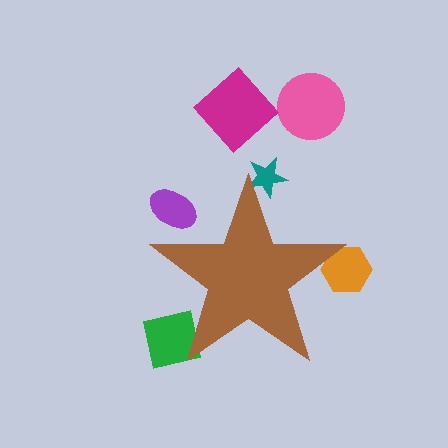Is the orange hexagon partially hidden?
Yes, the orange hexagon is partially hidden behind the brown star.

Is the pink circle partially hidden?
No, the pink circle is fully visible.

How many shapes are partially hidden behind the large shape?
4 shapes are partially hidden.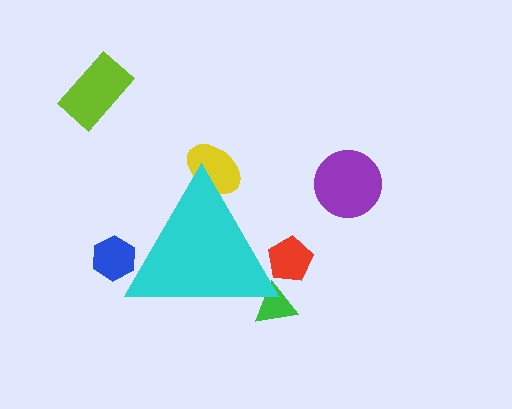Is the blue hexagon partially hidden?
Yes, the blue hexagon is partially hidden behind the cyan triangle.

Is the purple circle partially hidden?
No, the purple circle is fully visible.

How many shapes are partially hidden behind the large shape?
4 shapes are partially hidden.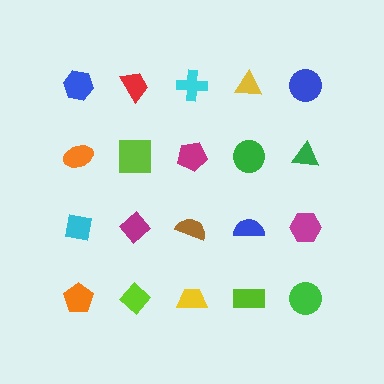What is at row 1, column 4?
A yellow triangle.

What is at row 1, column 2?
A red trapezoid.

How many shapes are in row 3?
5 shapes.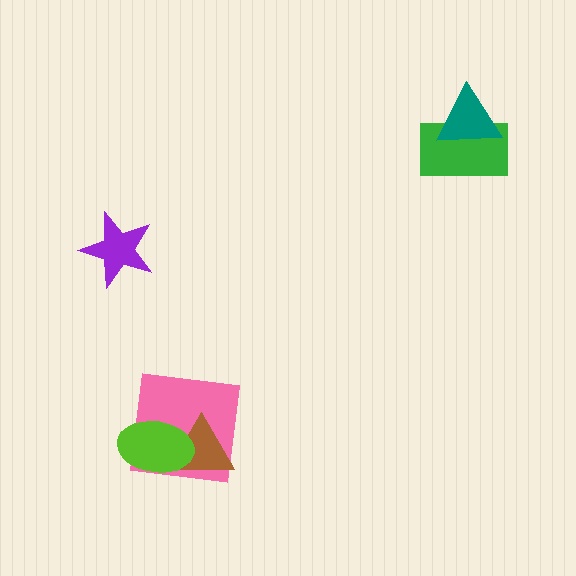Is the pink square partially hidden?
Yes, it is partially covered by another shape.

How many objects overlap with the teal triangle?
1 object overlaps with the teal triangle.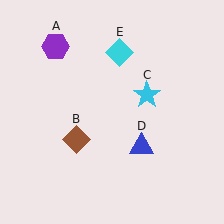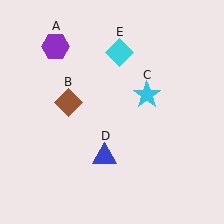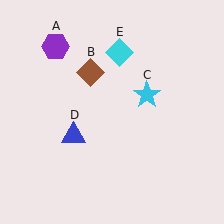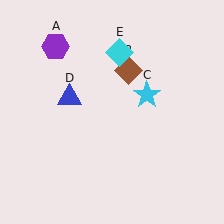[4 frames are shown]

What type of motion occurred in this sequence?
The brown diamond (object B), blue triangle (object D) rotated clockwise around the center of the scene.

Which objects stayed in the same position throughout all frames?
Purple hexagon (object A) and cyan star (object C) and cyan diamond (object E) remained stationary.